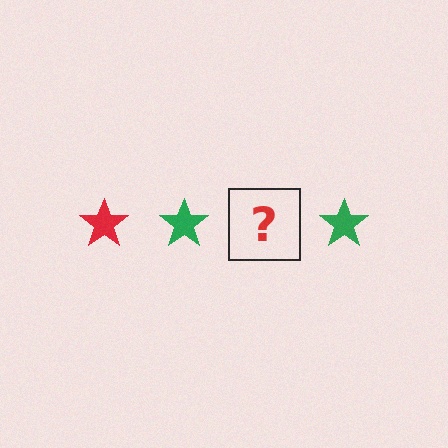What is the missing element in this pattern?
The missing element is a red star.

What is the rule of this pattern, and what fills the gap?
The rule is that the pattern cycles through red, green stars. The gap should be filled with a red star.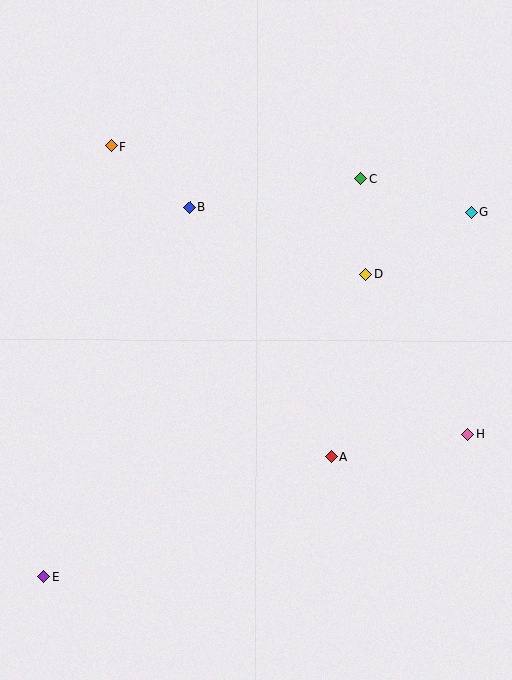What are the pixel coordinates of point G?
Point G is at (472, 212).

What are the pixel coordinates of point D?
Point D is at (366, 275).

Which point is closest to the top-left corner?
Point F is closest to the top-left corner.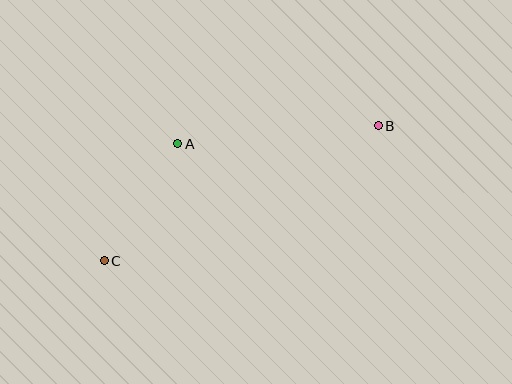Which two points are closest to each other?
Points A and C are closest to each other.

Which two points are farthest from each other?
Points B and C are farthest from each other.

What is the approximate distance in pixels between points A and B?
The distance between A and B is approximately 201 pixels.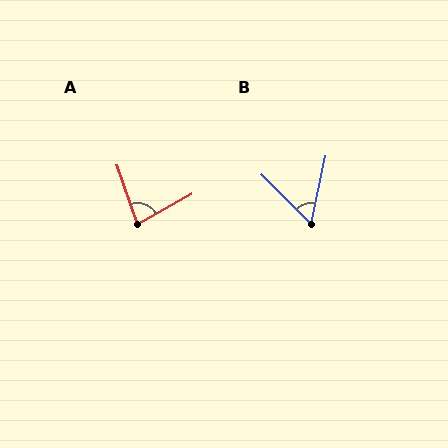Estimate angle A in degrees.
Approximately 80 degrees.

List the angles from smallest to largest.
B (57°), A (80°).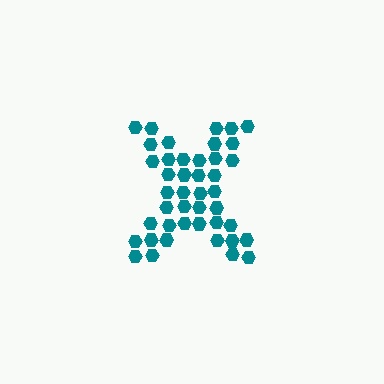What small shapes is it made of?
It is made of small hexagons.